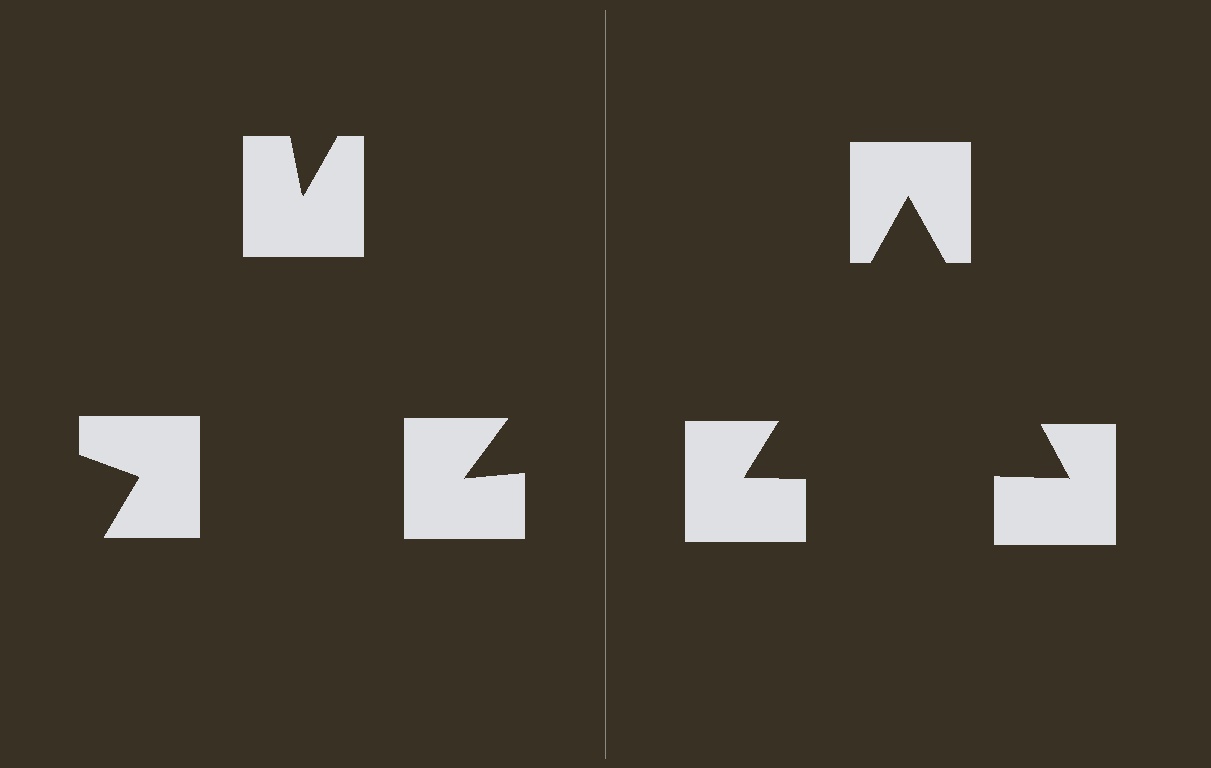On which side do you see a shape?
An illusory triangle appears on the right side. On the left side the wedge cuts are rotated, so no coherent shape forms.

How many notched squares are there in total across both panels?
6 — 3 on each side.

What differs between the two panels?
The notched squares are positioned identically on both sides; only the wedge orientations differ. On the right they align to a triangle; on the left they are misaligned.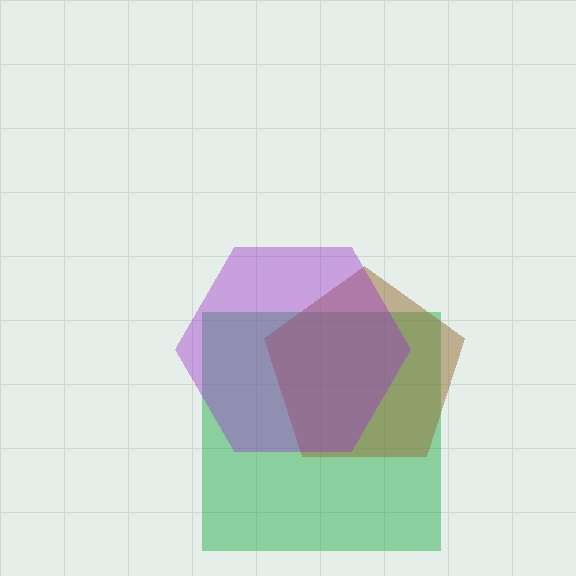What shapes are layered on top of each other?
The layered shapes are: a green square, a brown pentagon, a purple hexagon.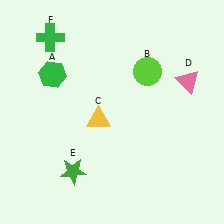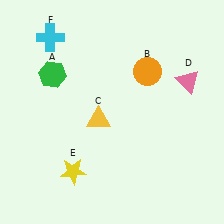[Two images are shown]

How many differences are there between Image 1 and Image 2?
There are 3 differences between the two images.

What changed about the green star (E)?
In Image 1, E is green. In Image 2, it changed to yellow.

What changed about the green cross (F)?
In Image 1, F is green. In Image 2, it changed to cyan.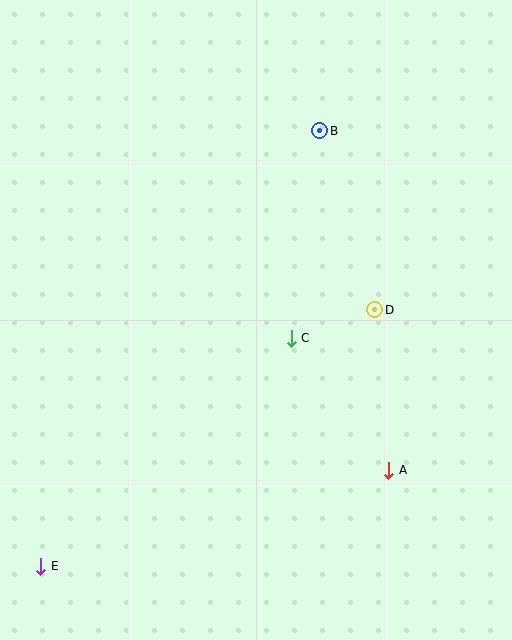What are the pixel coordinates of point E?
Point E is at (41, 566).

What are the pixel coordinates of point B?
Point B is at (320, 131).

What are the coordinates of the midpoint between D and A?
The midpoint between D and A is at (382, 390).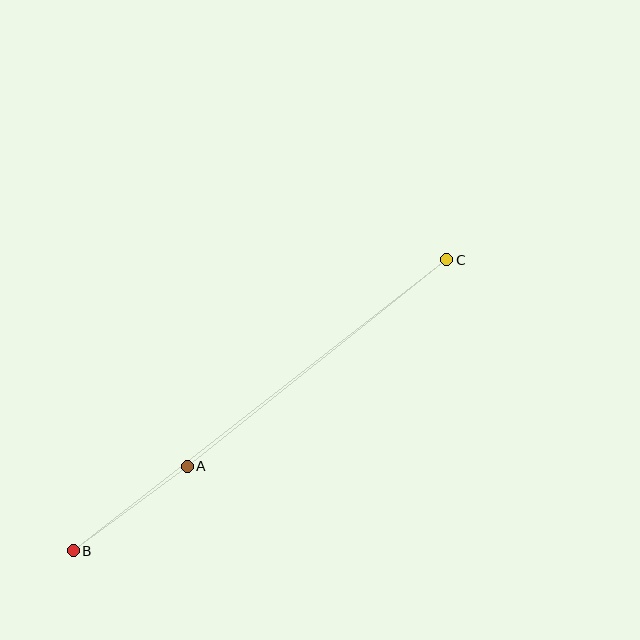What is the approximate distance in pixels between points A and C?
The distance between A and C is approximately 331 pixels.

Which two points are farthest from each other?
Points B and C are farthest from each other.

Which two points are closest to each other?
Points A and B are closest to each other.